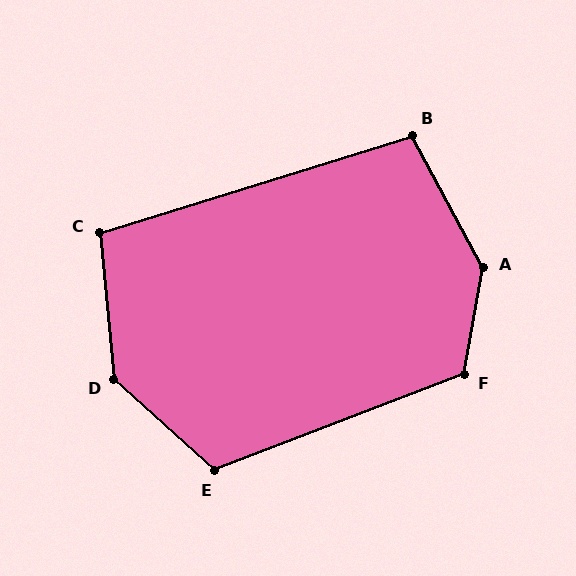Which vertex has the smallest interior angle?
B, at approximately 101 degrees.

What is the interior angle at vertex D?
Approximately 138 degrees (obtuse).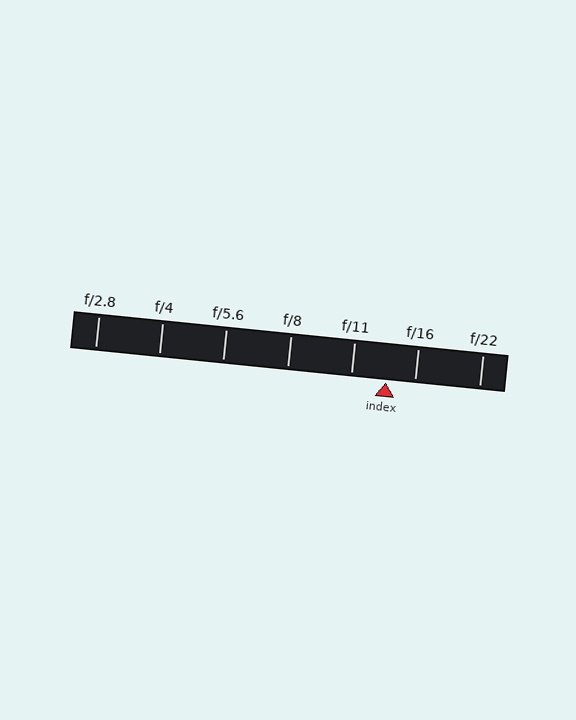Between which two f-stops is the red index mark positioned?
The index mark is between f/11 and f/16.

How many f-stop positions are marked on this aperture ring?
There are 7 f-stop positions marked.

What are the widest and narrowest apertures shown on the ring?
The widest aperture shown is f/2.8 and the narrowest is f/22.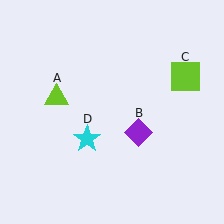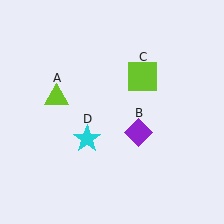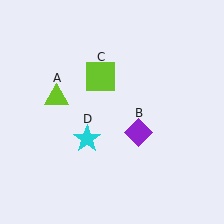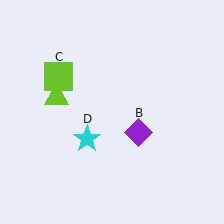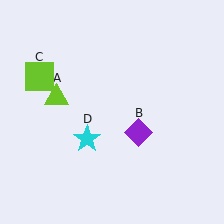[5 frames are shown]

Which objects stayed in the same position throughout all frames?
Lime triangle (object A) and purple diamond (object B) and cyan star (object D) remained stationary.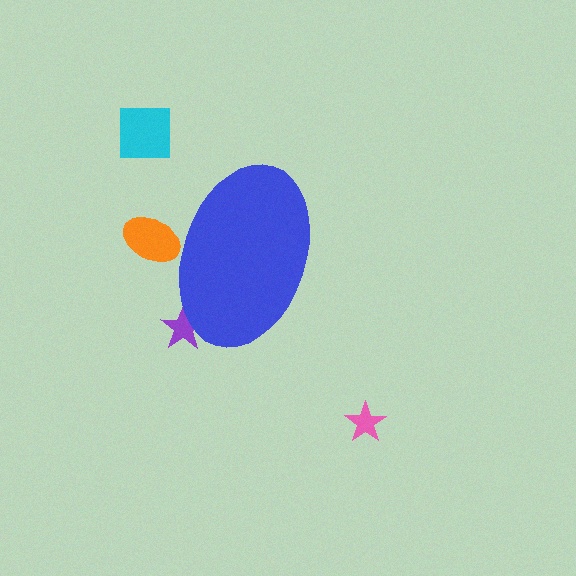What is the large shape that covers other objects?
A blue ellipse.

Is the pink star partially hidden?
No, the pink star is fully visible.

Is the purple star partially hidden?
Yes, the purple star is partially hidden behind the blue ellipse.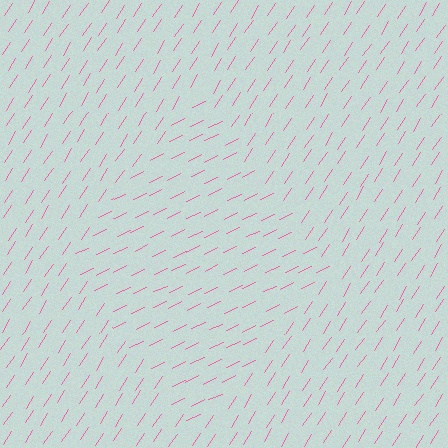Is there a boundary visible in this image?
Yes, there is a texture boundary formed by a change in line orientation.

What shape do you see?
I see a diamond.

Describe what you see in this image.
The image is filled with small pink line segments. A diamond region in the image has lines oriented differently from the surrounding lines, creating a visible texture boundary.